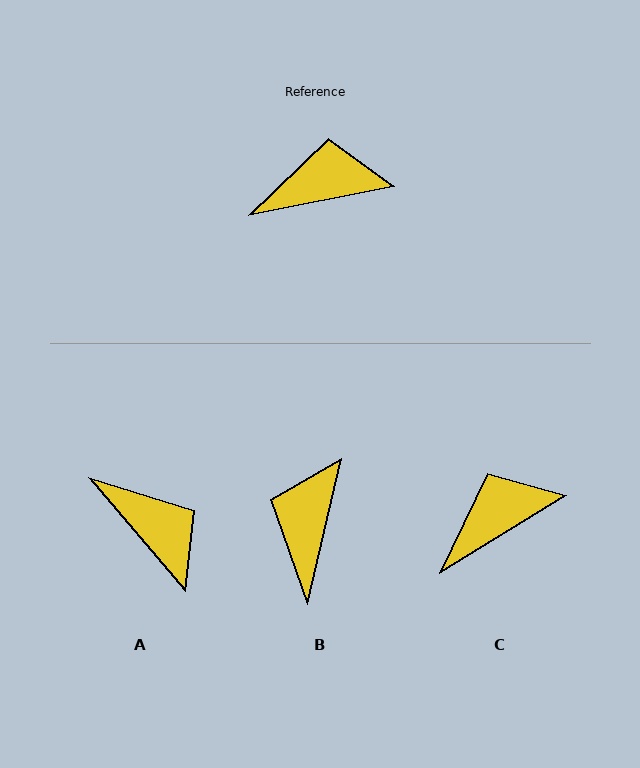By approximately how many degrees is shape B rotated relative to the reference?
Approximately 66 degrees counter-clockwise.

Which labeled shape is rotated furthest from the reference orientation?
B, about 66 degrees away.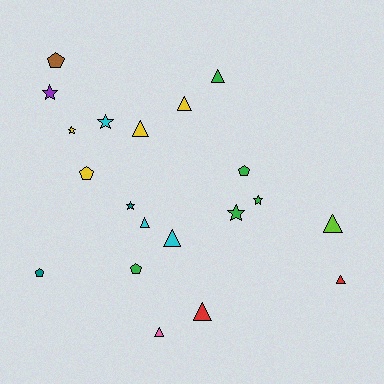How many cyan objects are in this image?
There are 3 cyan objects.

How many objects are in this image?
There are 20 objects.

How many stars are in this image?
There are 6 stars.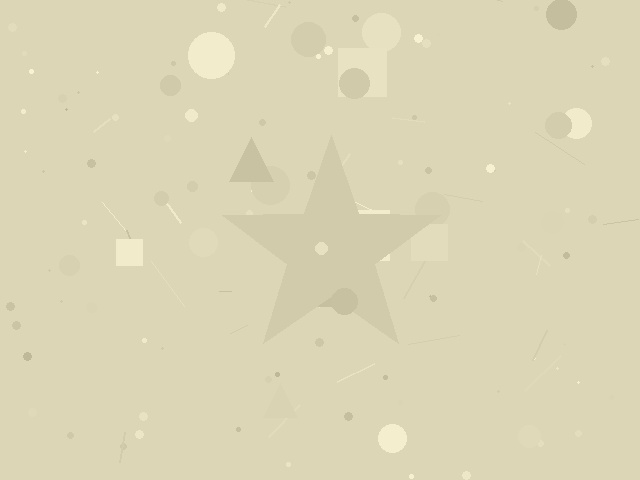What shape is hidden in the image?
A star is hidden in the image.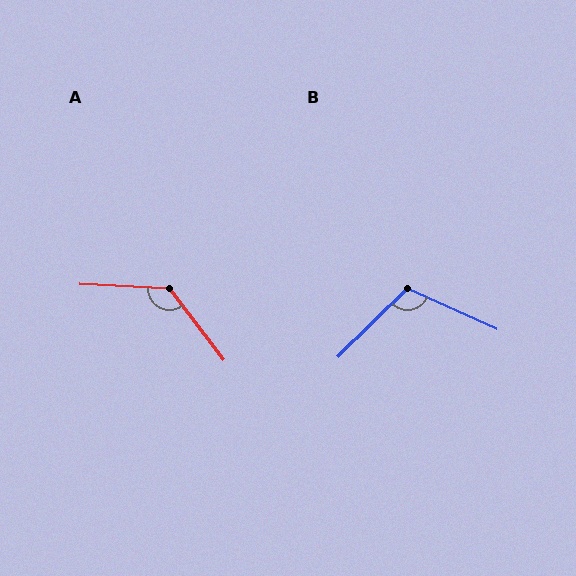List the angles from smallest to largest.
B (111°), A (130°).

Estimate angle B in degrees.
Approximately 111 degrees.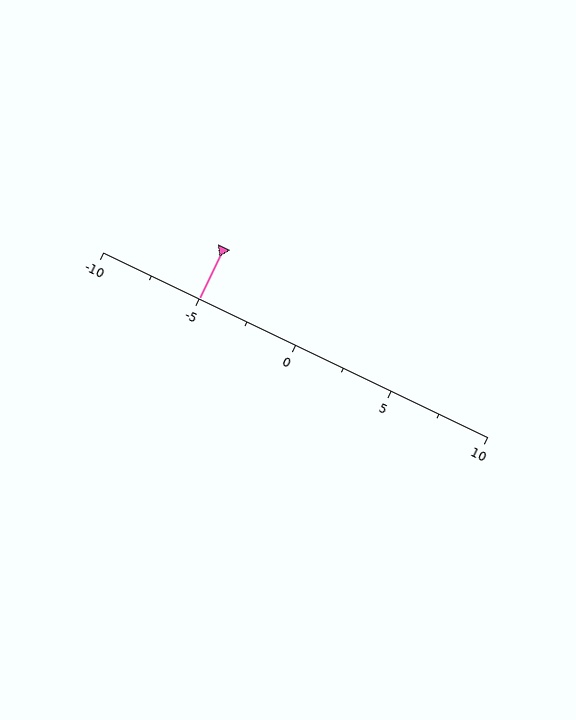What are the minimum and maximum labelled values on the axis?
The axis runs from -10 to 10.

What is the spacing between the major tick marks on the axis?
The major ticks are spaced 5 apart.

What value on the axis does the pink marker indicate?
The marker indicates approximately -5.